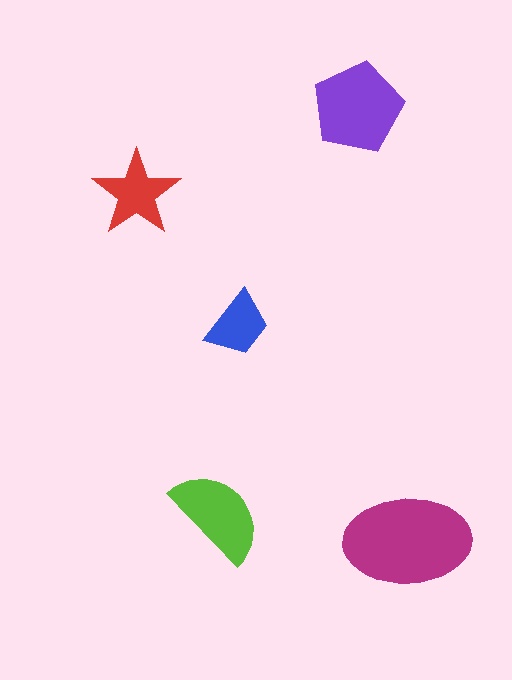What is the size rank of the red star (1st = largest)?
4th.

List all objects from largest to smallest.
The magenta ellipse, the purple pentagon, the lime semicircle, the red star, the blue trapezoid.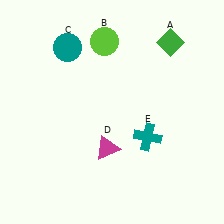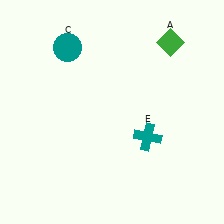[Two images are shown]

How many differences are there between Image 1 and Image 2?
There are 2 differences between the two images.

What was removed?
The magenta triangle (D), the lime circle (B) were removed in Image 2.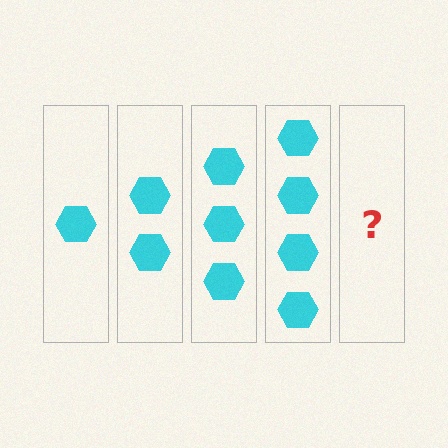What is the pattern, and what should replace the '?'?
The pattern is that each step adds one more hexagon. The '?' should be 5 hexagons.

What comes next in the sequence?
The next element should be 5 hexagons.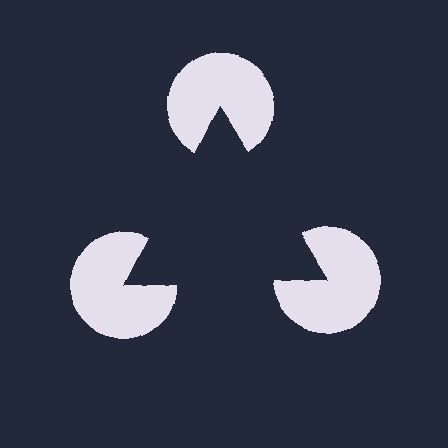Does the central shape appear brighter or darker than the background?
It typically appears slightly darker than the background, even though no actual brightness change is drawn.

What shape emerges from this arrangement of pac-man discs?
An illusory triangle — its edges are inferred from the aligned wedge cuts in the pac-man discs, not physically drawn.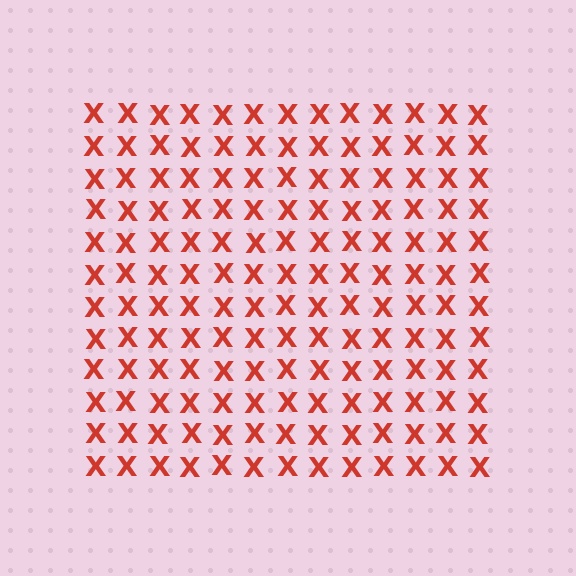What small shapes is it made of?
It is made of small letter X's.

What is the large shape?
The large shape is a square.